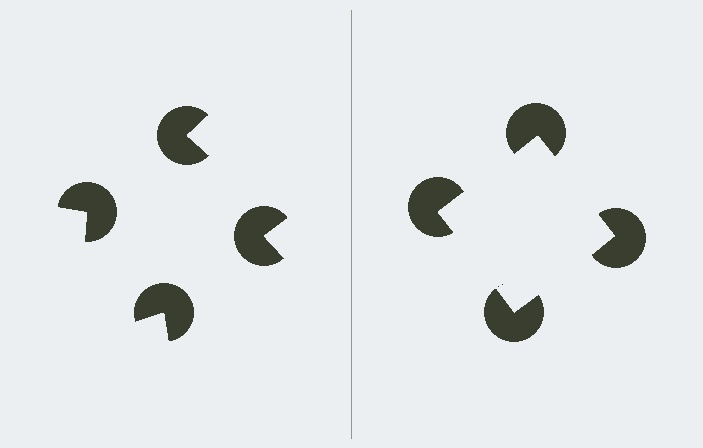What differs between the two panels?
The pac-man discs are positioned identically on both sides; only the wedge orientations differ. On the right they align to a square; on the left they are misaligned.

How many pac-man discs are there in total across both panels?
8 — 4 on each side.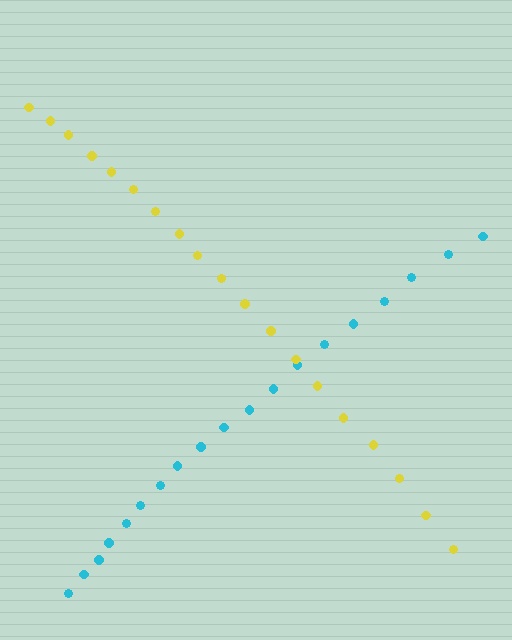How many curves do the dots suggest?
There are 2 distinct paths.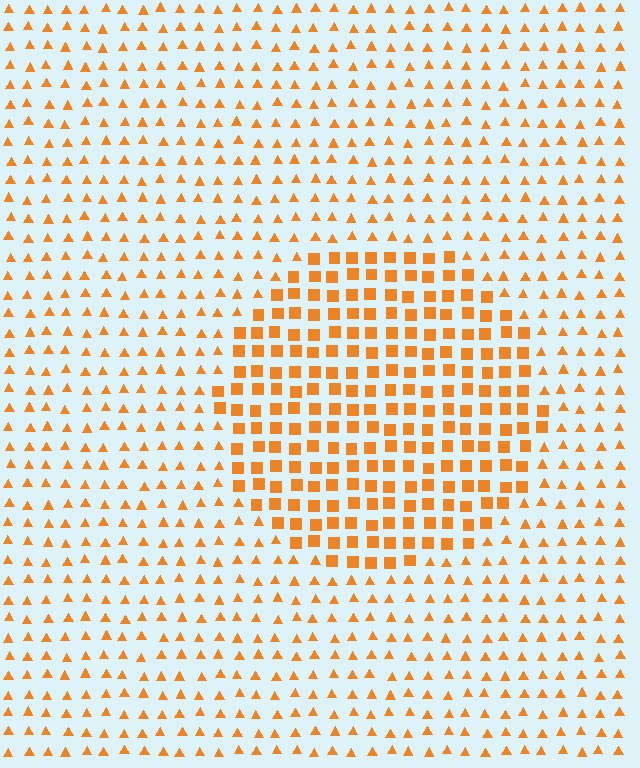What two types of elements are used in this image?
The image uses squares inside the circle region and triangles outside it.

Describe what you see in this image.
The image is filled with small orange elements arranged in a uniform grid. A circle-shaped region contains squares, while the surrounding area contains triangles. The boundary is defined purely by the change in element shape.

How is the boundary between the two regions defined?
The boundary is defined by a change in element shape: squares inside vs. triangles outside. All elements share the same color and spacing.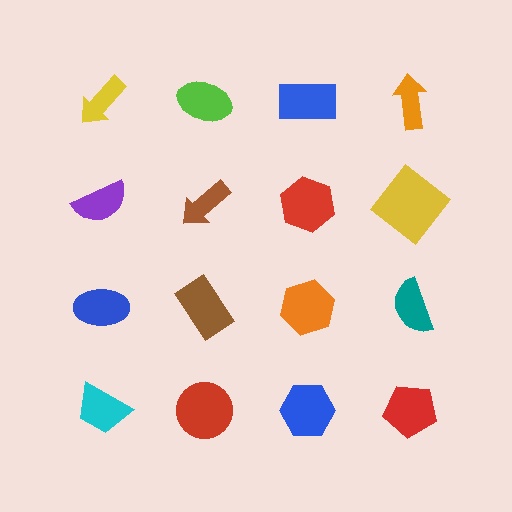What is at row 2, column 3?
A red hexagon.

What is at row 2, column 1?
A purple semicircle.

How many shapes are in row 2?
4 shapes.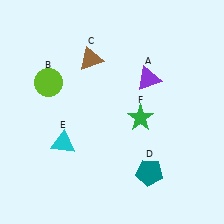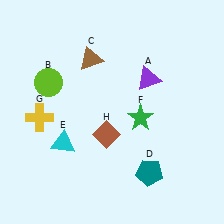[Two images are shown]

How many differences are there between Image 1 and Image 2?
There are 2 differences between the two images.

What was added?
A yellow cross (G), a brown diamond (H) were added in Image 2.